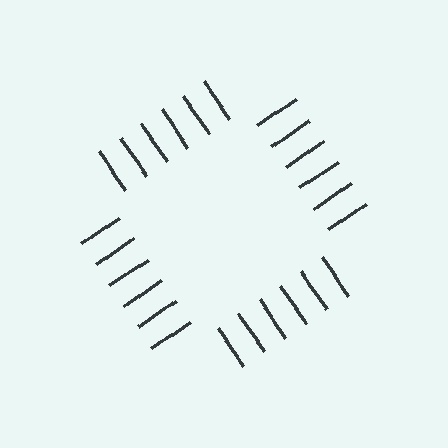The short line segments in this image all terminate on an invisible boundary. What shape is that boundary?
An illusory square — the line segments terminate on its edges but no continuous stroke is drawn.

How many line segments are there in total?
24 — 6 along each of the 4 edges.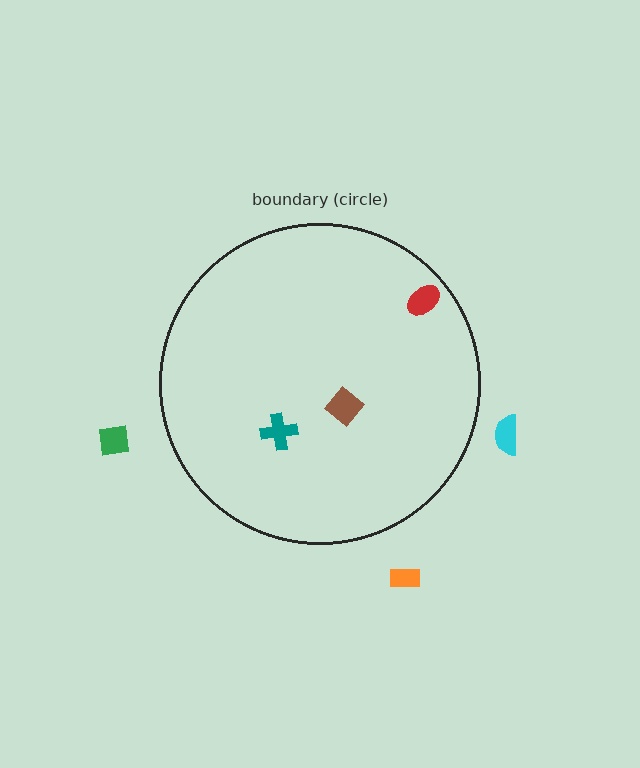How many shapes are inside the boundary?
3 inside, 3 outside.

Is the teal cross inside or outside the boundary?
Inside.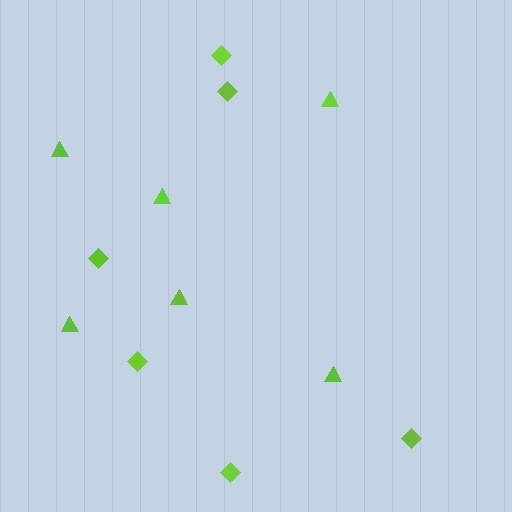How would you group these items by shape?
There are 2 groups: one group of triangles (6) and one group of diamonds (6).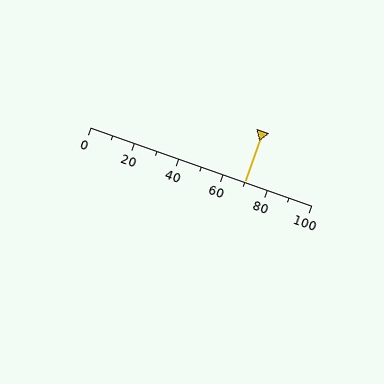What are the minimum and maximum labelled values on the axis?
The axis runs from 0 to 100.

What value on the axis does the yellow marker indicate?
The marker indicates approximately 70.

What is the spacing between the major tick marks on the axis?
The major ticks are spaced 20 apart.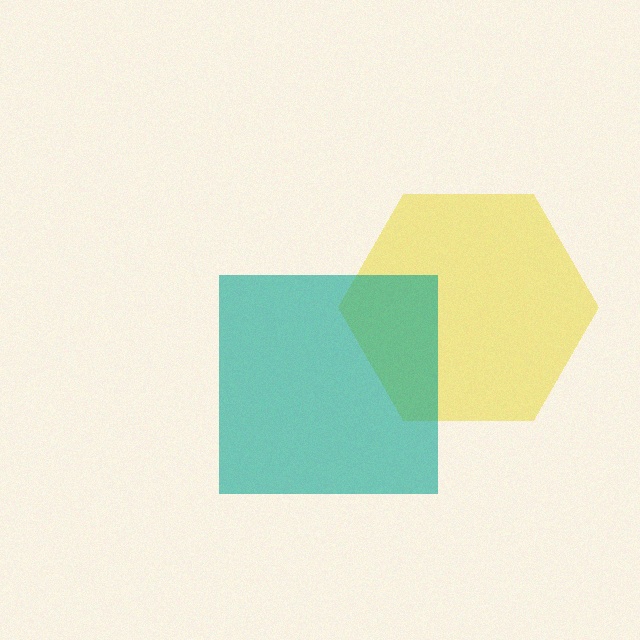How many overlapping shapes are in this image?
There are 2 overlapping shapes in the image.